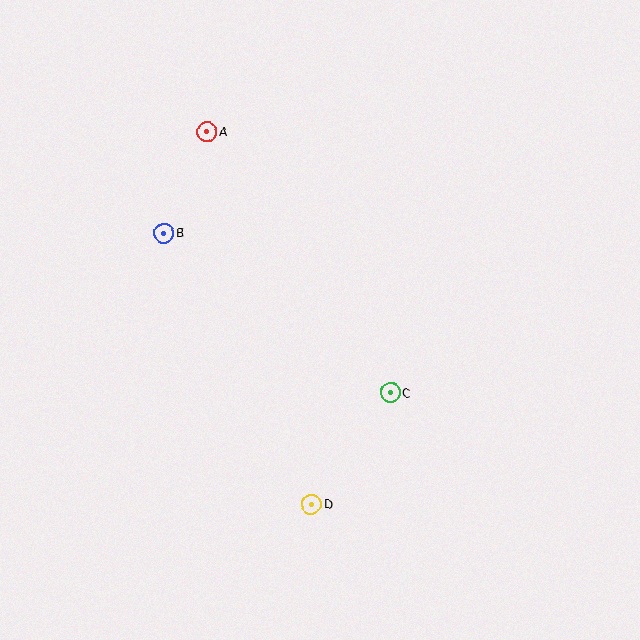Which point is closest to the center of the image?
Point C at (391, 393) is closest to the center.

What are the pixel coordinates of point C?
Point C is at (391, 393).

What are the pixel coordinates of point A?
Point A is at (207, 131).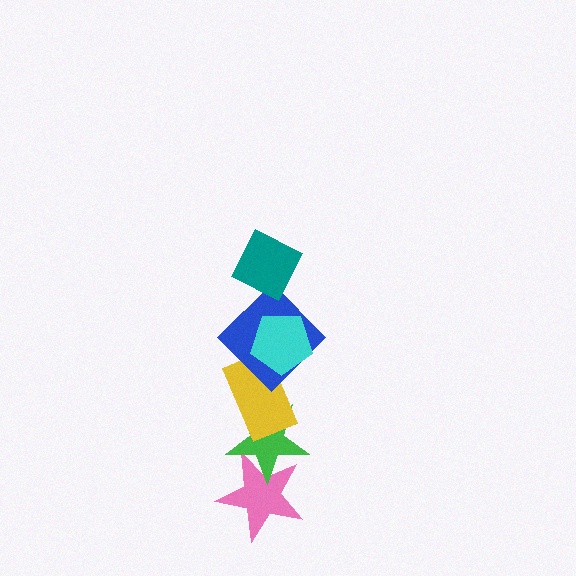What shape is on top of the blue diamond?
The cyan pentagon is on top of the blue diamond.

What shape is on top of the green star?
The yellow rectangle is on top of the green star.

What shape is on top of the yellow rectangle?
The blue diamond is on top of the yellow rectangle.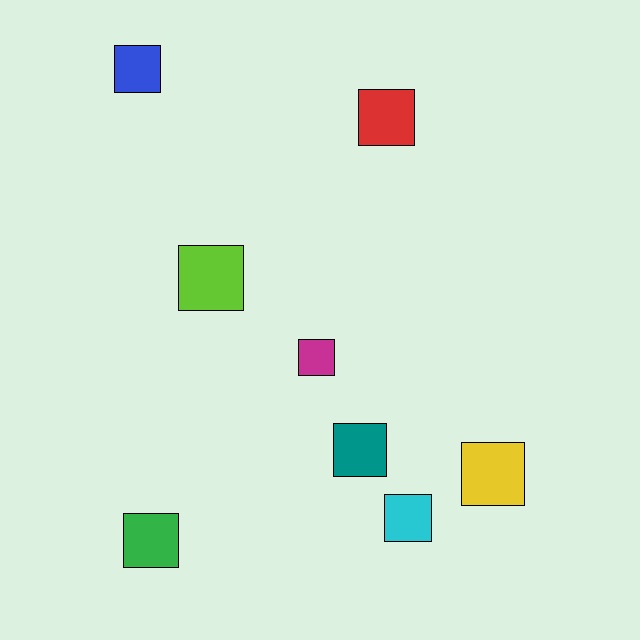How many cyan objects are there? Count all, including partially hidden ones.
There is 1 cyan object.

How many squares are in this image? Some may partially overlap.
There are 8 squares.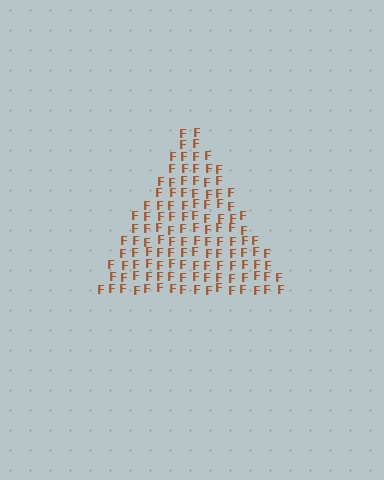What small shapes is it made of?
It is made of small letter F's.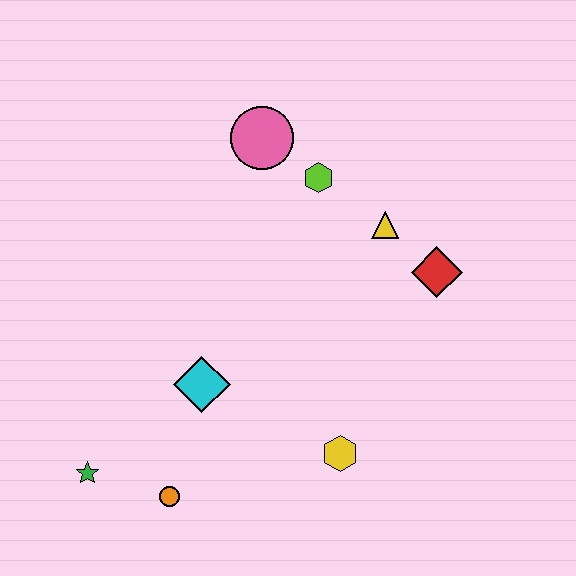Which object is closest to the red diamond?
The yellow triangle is closest to the red diamond.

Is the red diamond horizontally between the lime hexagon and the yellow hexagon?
No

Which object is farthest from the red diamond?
The green star is farthest from the red diamond.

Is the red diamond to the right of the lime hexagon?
Yes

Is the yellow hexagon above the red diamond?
No